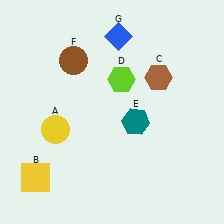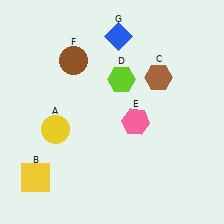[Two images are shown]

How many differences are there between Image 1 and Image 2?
There is 1 difference between the two images.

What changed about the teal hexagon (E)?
In Image 1, E is teal. In Image 2, it changed to pink.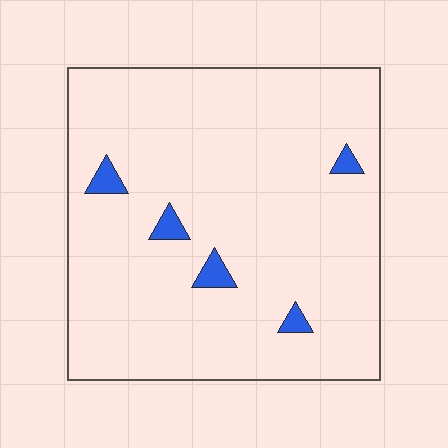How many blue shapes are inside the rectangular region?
5.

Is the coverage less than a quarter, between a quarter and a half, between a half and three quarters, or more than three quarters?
Less than a quarter.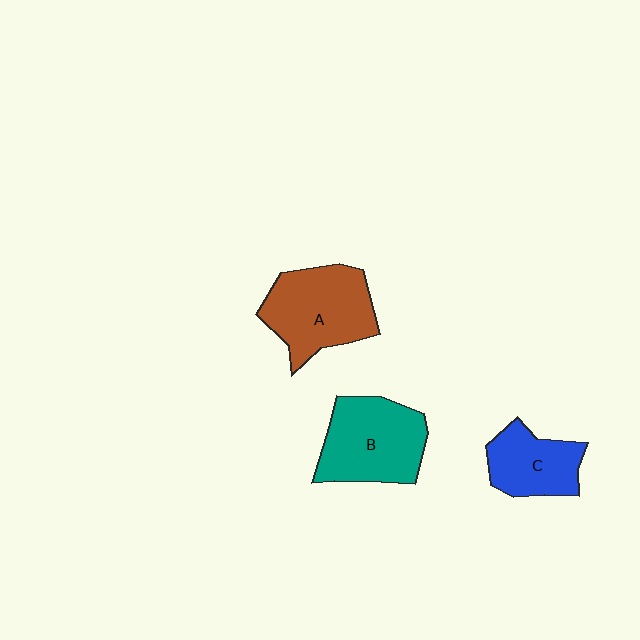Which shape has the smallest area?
Shape C (blue).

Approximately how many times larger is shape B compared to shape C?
Approximately 1.4 times.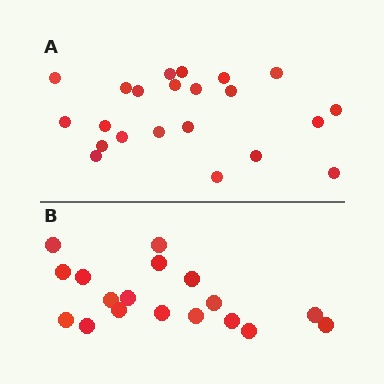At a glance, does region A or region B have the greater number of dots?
Region A (the top region) has more dots.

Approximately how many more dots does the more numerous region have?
Region A has about 4 more dots than region B.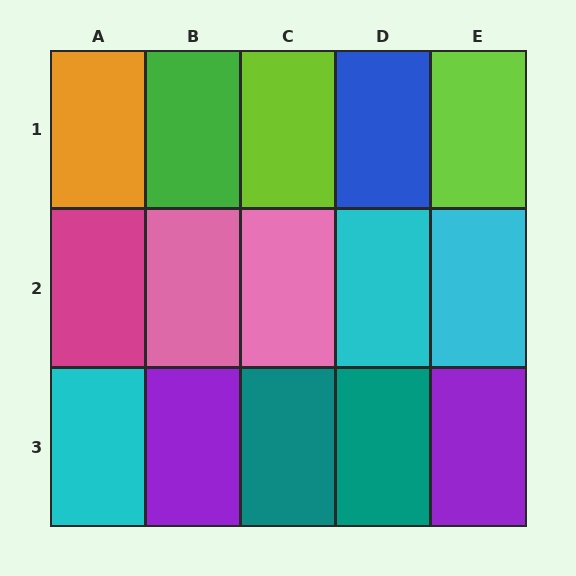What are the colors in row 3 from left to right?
Cyan, purple, teal, teal, purple.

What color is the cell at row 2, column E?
Cyan.